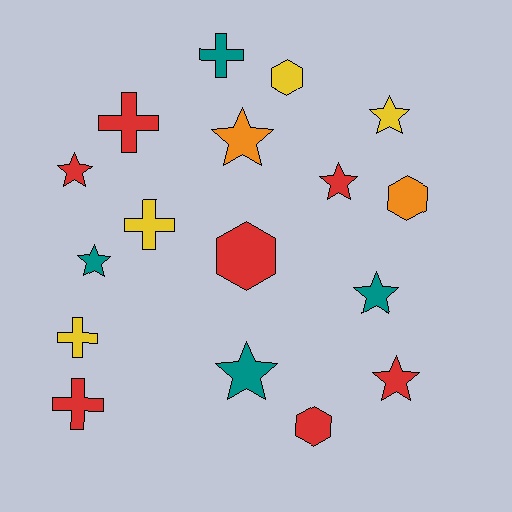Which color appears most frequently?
Red, with 7 objects.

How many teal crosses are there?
There is 1 teal cross.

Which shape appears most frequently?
Star, with 8 objects.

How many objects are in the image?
There are 17 objects.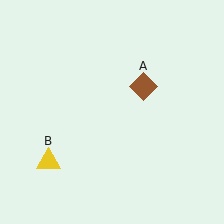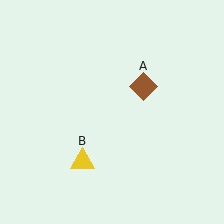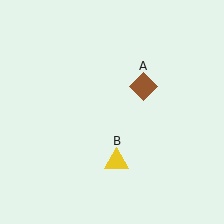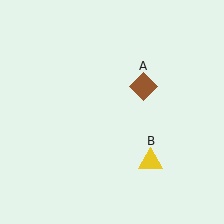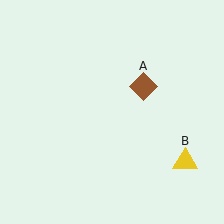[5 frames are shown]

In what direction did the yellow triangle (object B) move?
The yellow triangle (object B) moved right.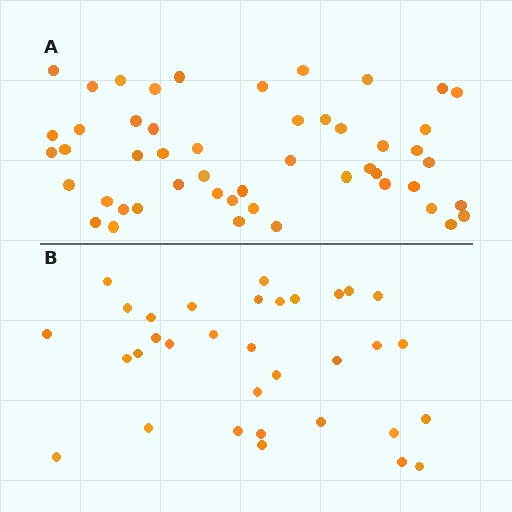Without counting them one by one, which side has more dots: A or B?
Region A (the top region) has more dots.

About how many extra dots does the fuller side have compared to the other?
Region A has approximately 15 more dots than region B.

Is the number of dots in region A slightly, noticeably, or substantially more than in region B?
Region A has substantially more. The ratio is roughly 1.5 to 1.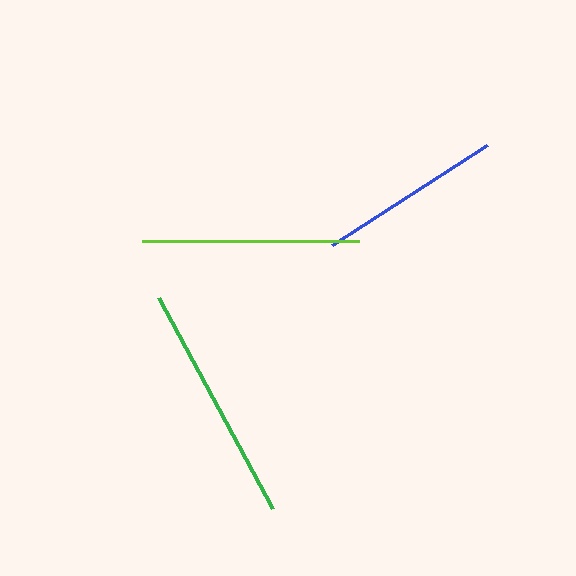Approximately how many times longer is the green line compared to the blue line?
The green line is approximately 1.3 times the length of the blue line.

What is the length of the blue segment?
The blue segment is approximately 185 pixels long.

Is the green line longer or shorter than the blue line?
The green line is longer than the blue line.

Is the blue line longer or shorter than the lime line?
The lime line is longer than the blue line.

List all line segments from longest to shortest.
From longest to shortest: green, lime, blue.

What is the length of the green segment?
The green segment is approximately 240 pixels long.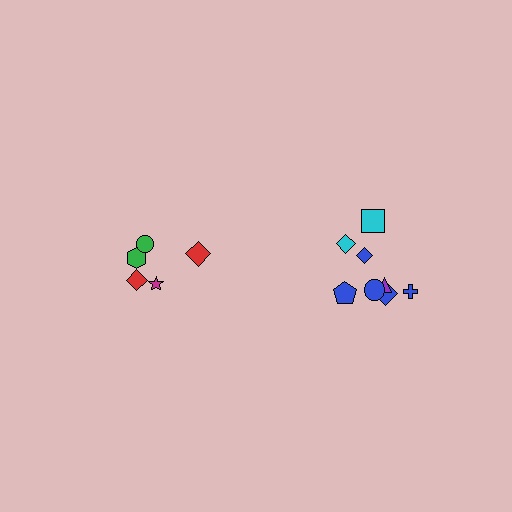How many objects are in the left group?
There are 5 objects.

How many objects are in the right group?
There are 8 objects.